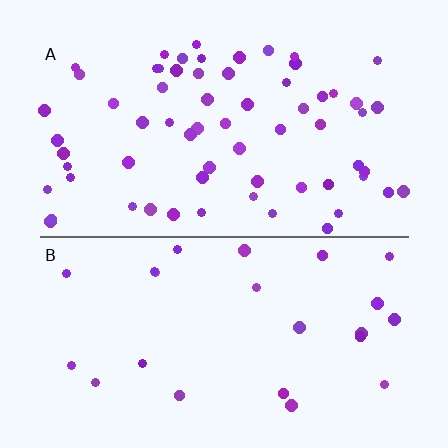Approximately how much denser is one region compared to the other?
Approximately 2.7× — region A over region B.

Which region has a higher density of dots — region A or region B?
A (the top).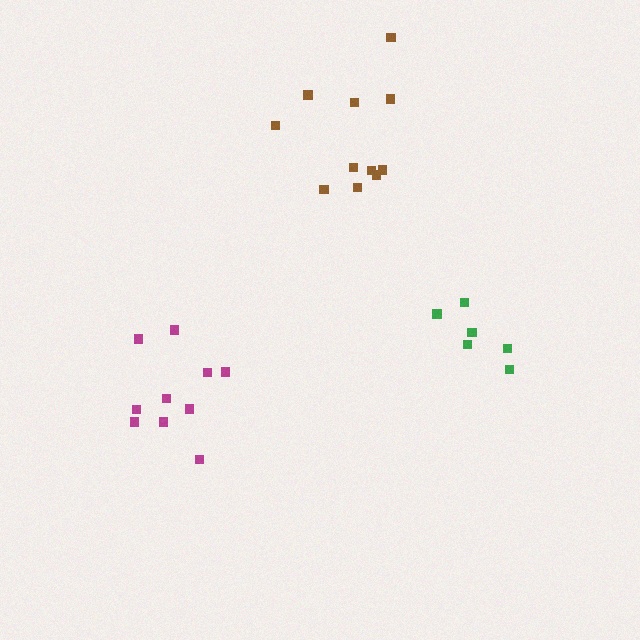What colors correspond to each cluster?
The clusters are colored: magenta, green, brown.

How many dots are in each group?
Group 1: 10 dots, Group 2: 6 dots, Group 3: 11 dots (27 total).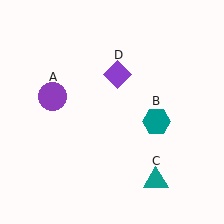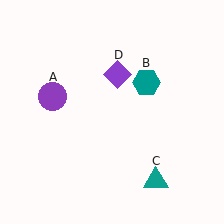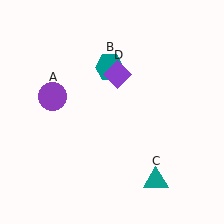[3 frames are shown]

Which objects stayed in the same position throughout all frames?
Purple circle (object A) and teal triangle (object C) and purple diamond (object D) remained stationary.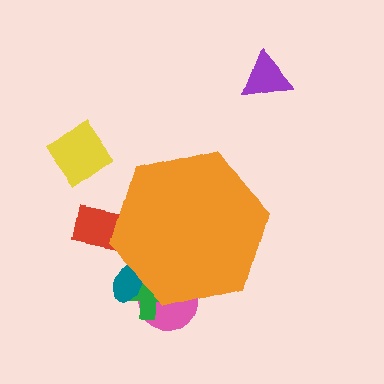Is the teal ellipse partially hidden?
Yes, the teal ellipse is partially hidden behind the orange hexagon.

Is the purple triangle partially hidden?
No, the purple triangle is fully visible.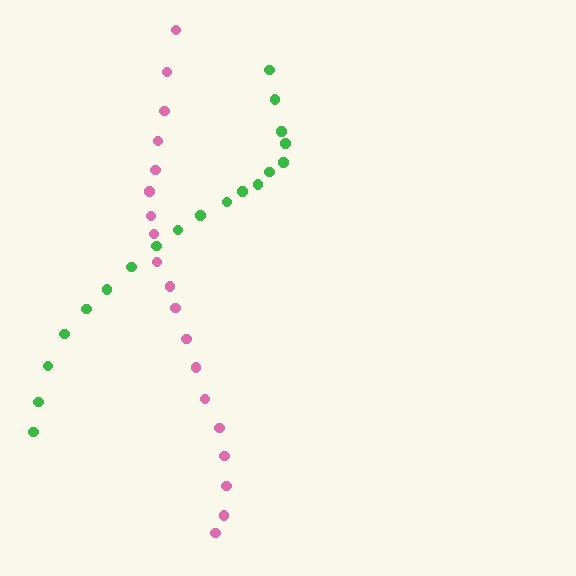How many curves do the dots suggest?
There are 2 distinct paths.